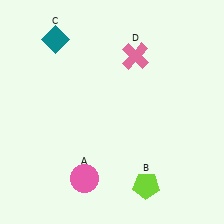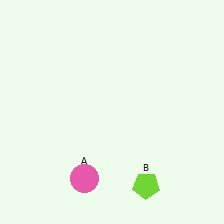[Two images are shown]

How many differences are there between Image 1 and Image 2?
There are 2 differences between the two images.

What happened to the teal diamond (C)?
The teal diamond (C) was removed in Image 2. It was in the top-left area of Image 1.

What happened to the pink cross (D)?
The pink cross (D) was removed in Image 2. It was in the top-right area of Image 1.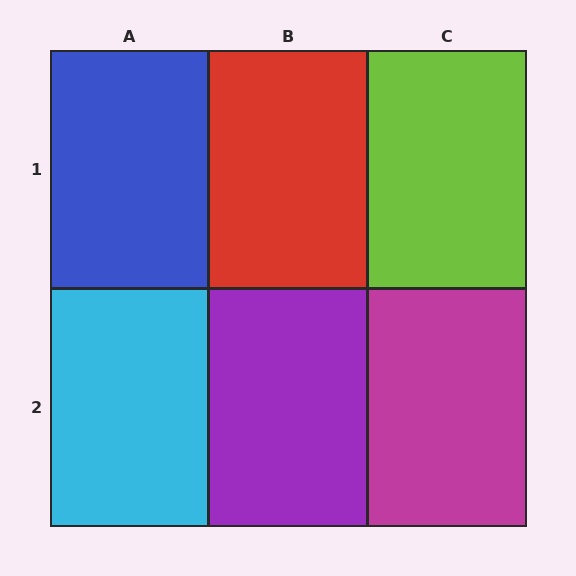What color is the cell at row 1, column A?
Blue.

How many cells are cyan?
1 cell is cyan.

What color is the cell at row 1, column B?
Red.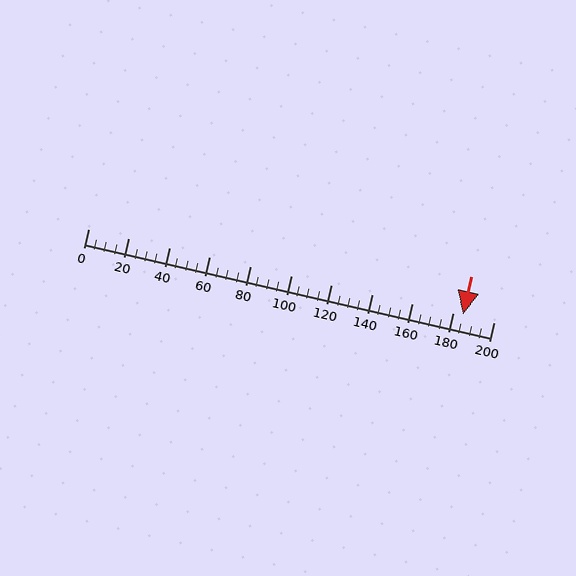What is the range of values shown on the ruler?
The ruler shows values from 0 to 200.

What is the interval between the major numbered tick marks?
The major tick marks are spaced 20 units apart.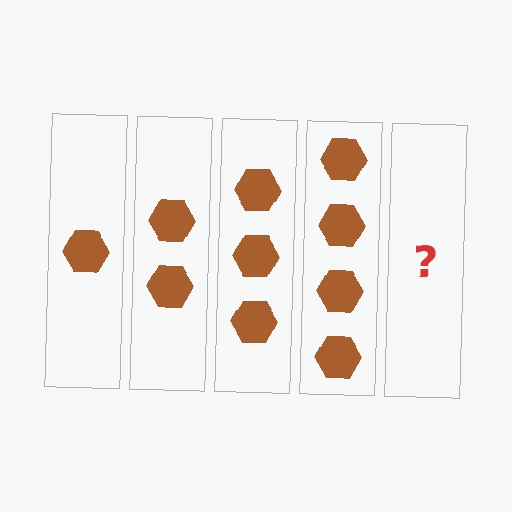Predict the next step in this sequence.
The next step is 5 hexagons.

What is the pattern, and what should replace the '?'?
The pattern is that each step adds one more hexagon. The '?' should be 5 hexagons.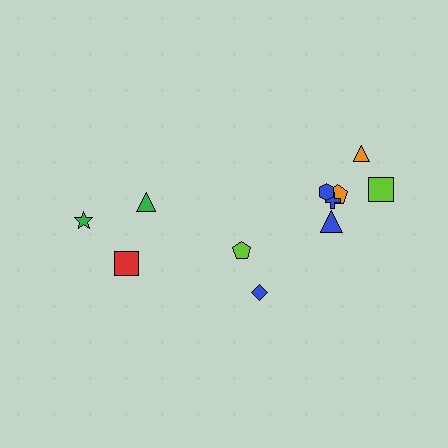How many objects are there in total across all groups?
There are 11 objects.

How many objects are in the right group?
There are 8 objects.